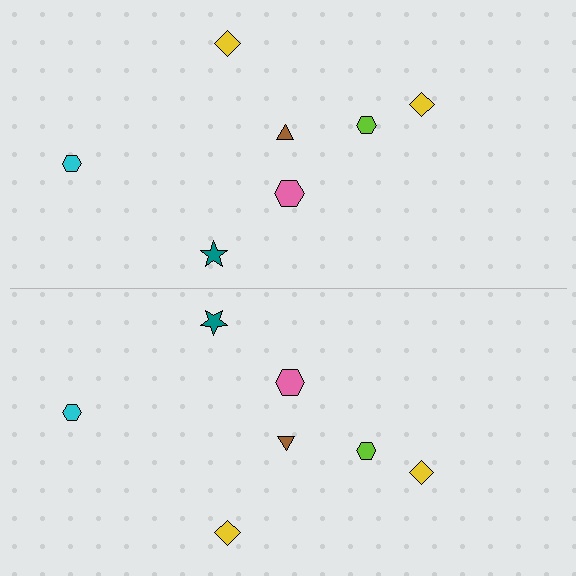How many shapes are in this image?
There are 14 shapes in this image.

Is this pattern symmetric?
Yes, this pattern has bilateral (reflection) symmetry.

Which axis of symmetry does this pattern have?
The pattern has a horizontal axis of symmetry running through the center of the image.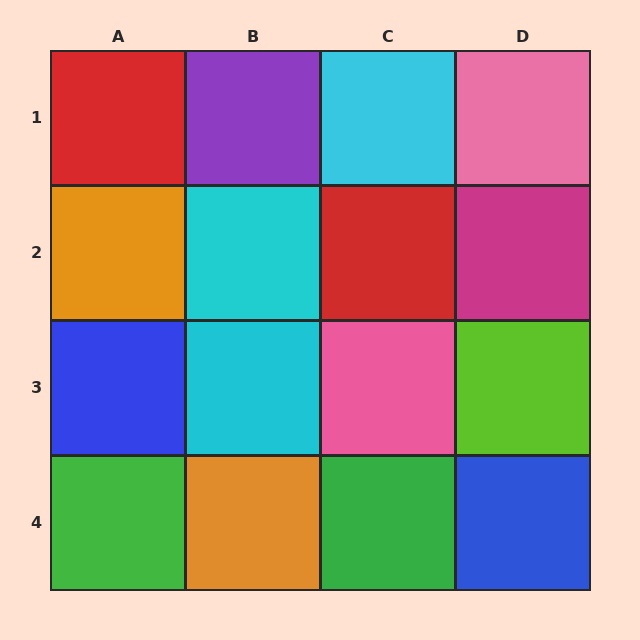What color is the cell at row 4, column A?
Green.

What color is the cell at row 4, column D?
Blue.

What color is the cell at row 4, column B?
Orange.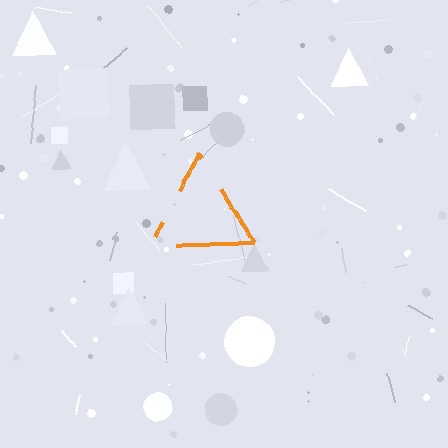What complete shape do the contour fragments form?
The contour fragments form a triangle.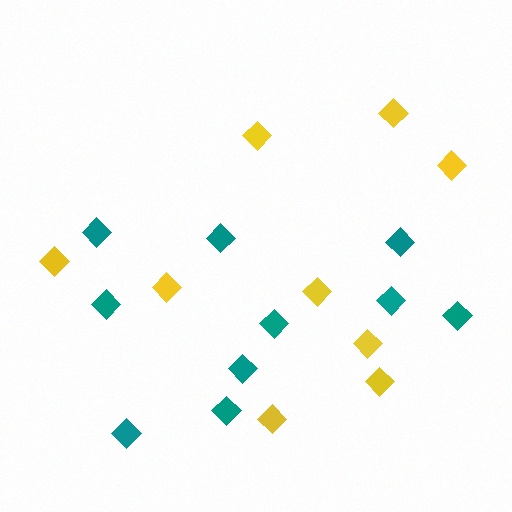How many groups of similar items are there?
There are 2 groups: one group of teal diamonds (10) and one group of yellow diamonds (9).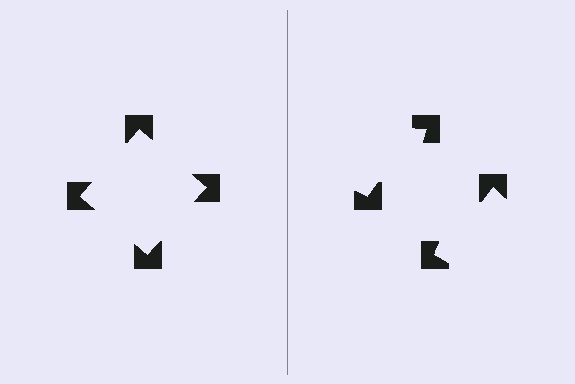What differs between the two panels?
The notched squares are positioned identically on both sides; only the wedge orientations differ. On the left they align to a square; on the right they are misaligned.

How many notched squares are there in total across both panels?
8 — 4 on each side.